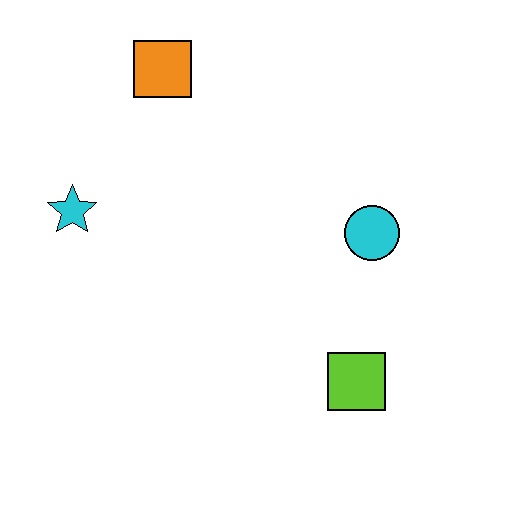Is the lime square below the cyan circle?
Yes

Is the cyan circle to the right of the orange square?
Yes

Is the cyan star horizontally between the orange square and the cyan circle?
No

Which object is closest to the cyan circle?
The lime square is closest to the cyan circle.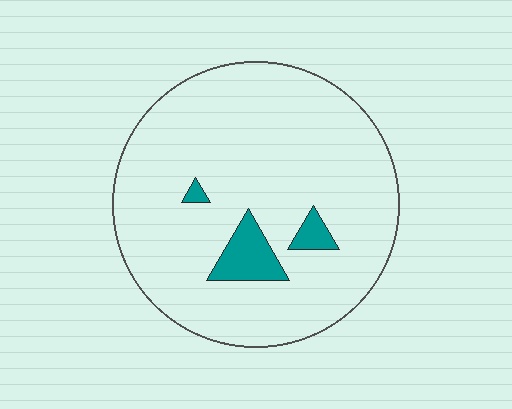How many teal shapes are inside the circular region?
3.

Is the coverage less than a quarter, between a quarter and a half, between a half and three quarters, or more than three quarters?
Less than a quarter.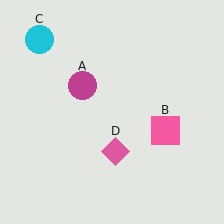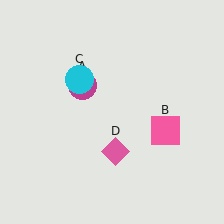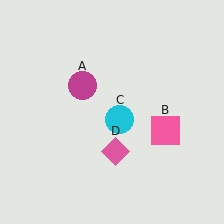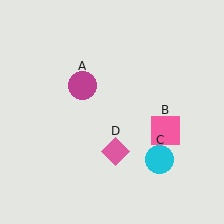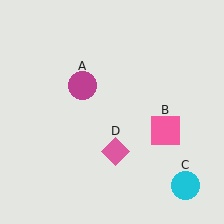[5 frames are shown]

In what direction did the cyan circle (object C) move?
The cyan circle (object C) moved down and to the right.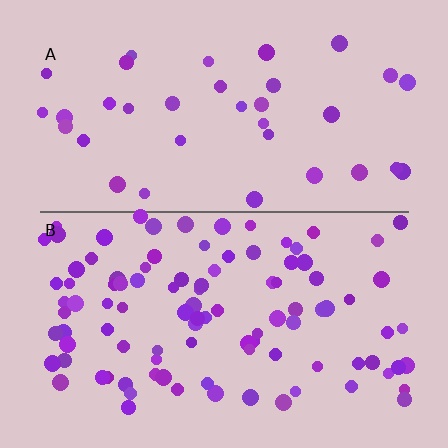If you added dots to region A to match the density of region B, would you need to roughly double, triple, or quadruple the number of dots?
Approximately triple.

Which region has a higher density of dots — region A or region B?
B (the bottom).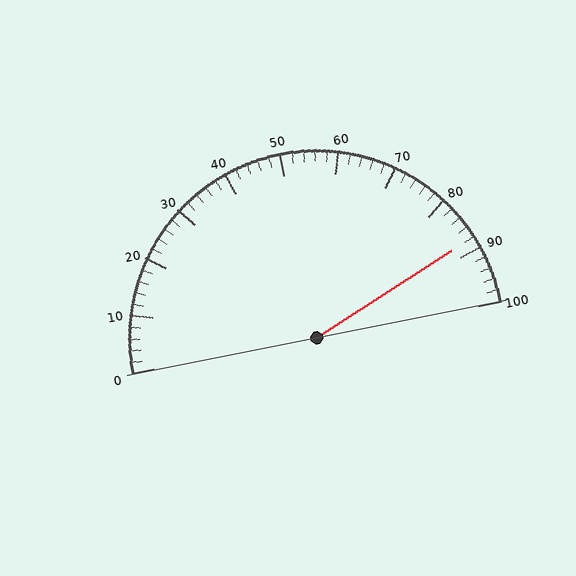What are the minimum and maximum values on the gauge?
The gauge ranges from 0 to 100.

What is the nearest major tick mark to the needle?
The nearest major tick mark is 90.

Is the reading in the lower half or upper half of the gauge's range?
The reading is in the upper half of the range (0 to 100).